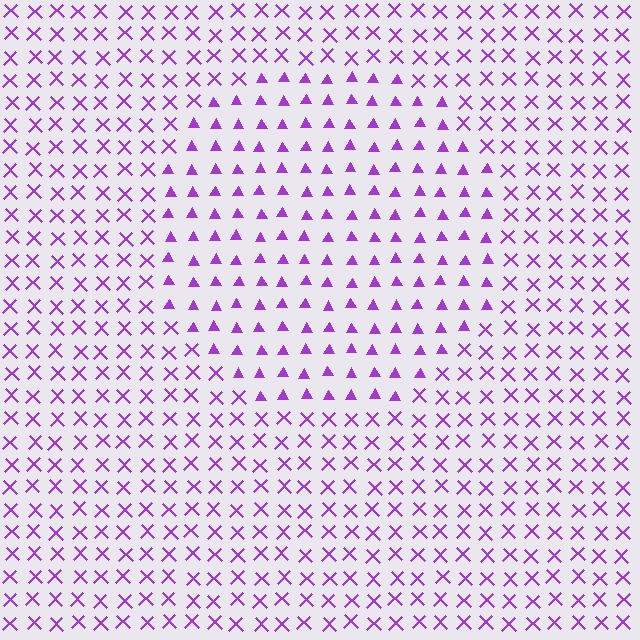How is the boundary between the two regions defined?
The boundary is defined by a change in element shape: triangles inside vs. X marks outside. All elements share the same color and spacing.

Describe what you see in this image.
The image is filled with small purple elements arranged in a uniform grid. A circle-shaped region contains triangles, while the surrounding area contains X marks. The boundary is defined purely by the change in element shape.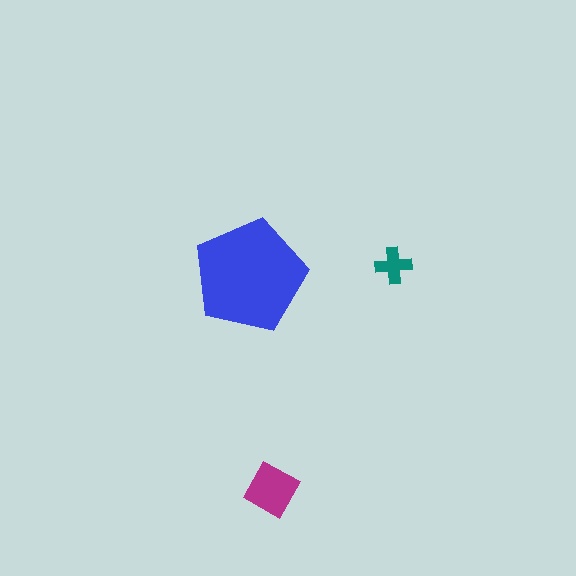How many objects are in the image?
There are 3 objects in the image.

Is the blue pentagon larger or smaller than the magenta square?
Larger.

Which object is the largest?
The blue pentagon.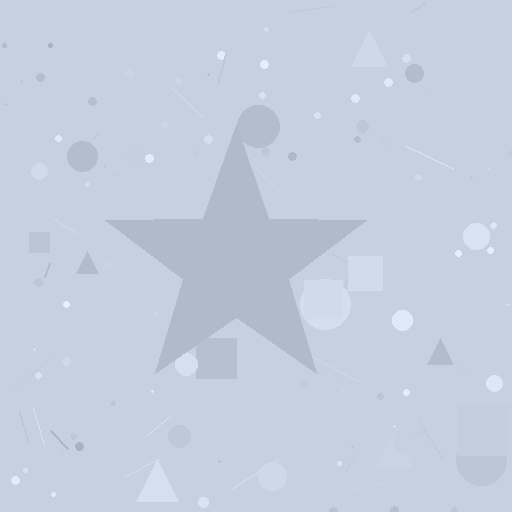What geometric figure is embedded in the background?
A star is embedded in the background.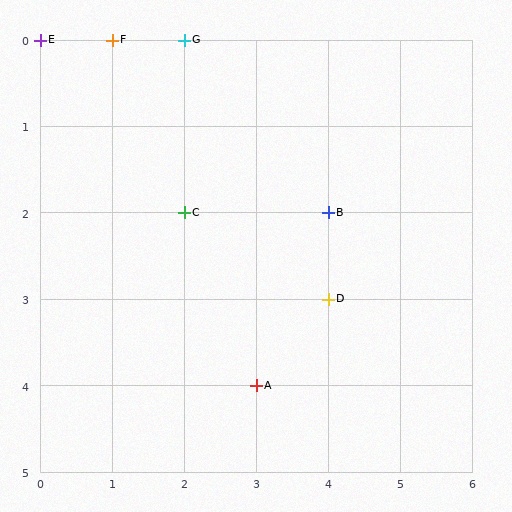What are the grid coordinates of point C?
Point C is at grid coordinates (2, 2).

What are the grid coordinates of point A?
Point A is at grid coordinates (3, 4).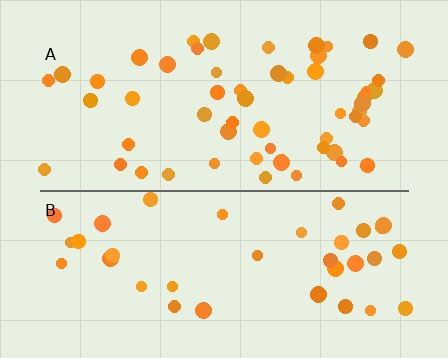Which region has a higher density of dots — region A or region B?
A (the top).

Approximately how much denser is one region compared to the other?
Approximately 1.5× — region A over region B.